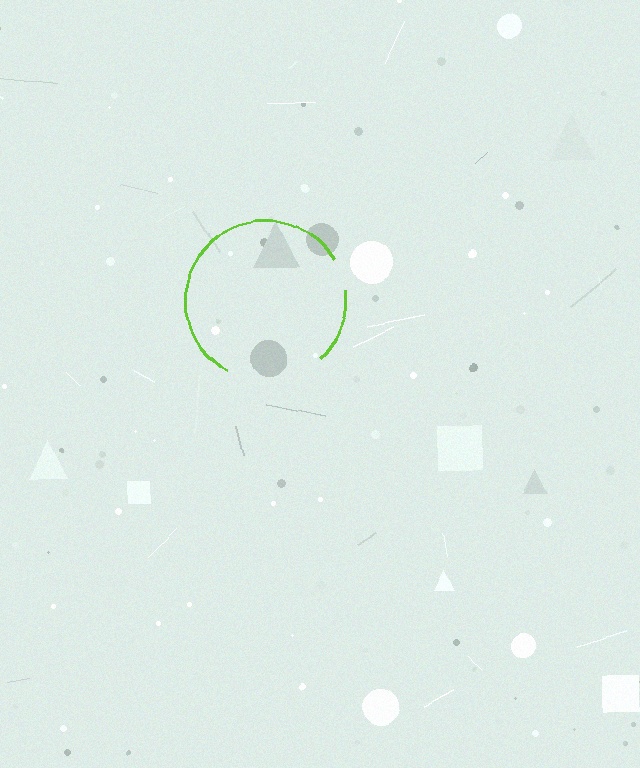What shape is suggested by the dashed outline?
The dashed outline suggests a circle.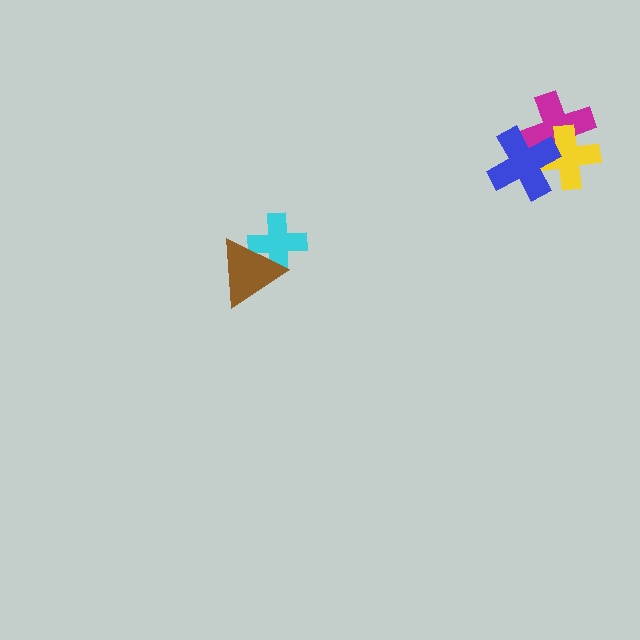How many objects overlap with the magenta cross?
2 objects overlap with the magenta cross.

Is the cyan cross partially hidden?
Yes, it is partially covered by another shape.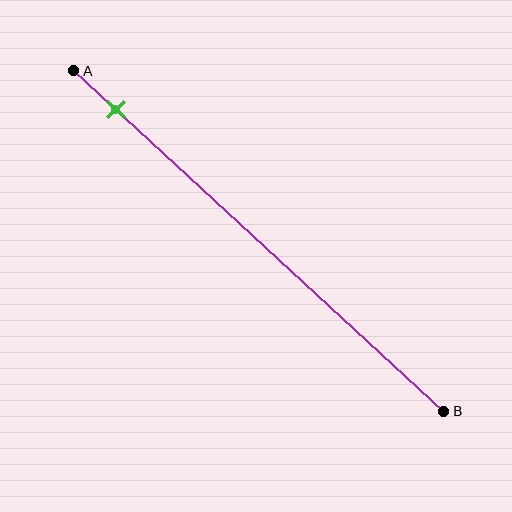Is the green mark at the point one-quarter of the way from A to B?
No, the mark is at about 10% from A, not at the 25% one-quarter point.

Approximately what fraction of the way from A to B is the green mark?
The green mark is approximately 10% of the way from A to B.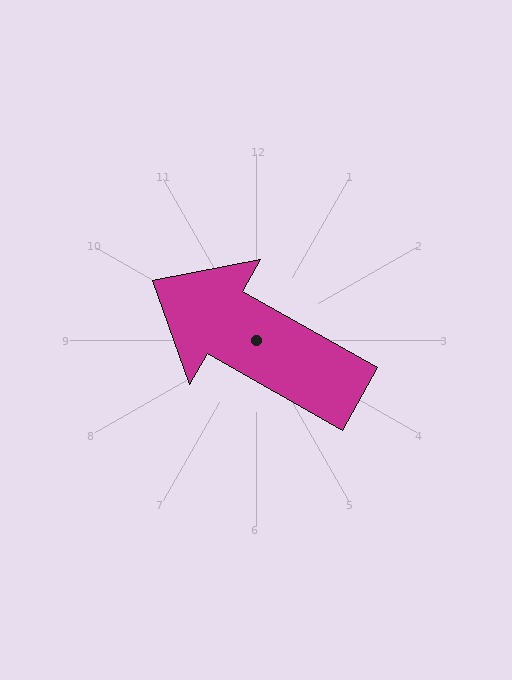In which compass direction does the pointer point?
Northwest.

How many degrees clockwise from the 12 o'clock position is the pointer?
Approximately 300 degrees.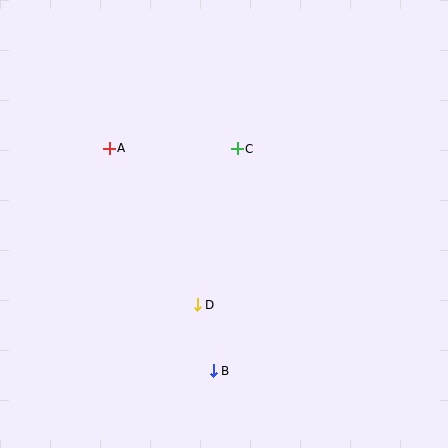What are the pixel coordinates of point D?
Point D is at (197, 305).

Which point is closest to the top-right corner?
Point C is closest to the top-right corner.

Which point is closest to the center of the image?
Point C at (237, 149) is closest to the center.